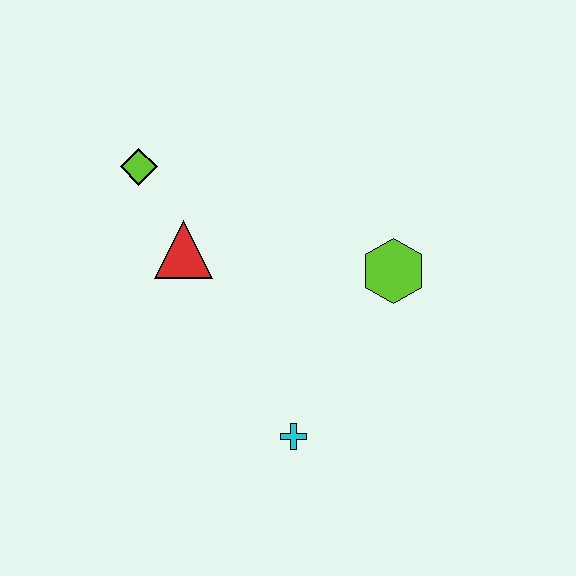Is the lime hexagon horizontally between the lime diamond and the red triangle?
No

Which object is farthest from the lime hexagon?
The lime diamond is farthest from the lime hexagon.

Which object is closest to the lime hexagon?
The cyan cross is closest to the lime hexagon.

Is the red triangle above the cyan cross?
Yes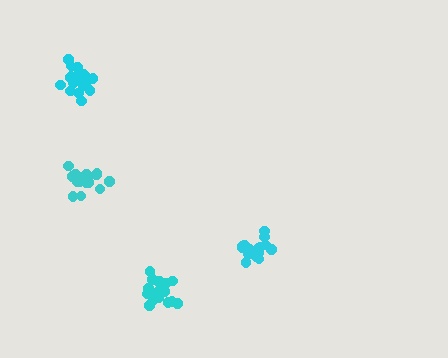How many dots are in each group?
Group 1: 19 dots, Group 2: 19 dots, Group 3: 16 dots, Group 4: 19 dots (73 total).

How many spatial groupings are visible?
There are 4 spatial groupings.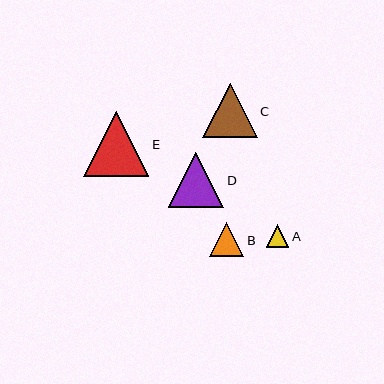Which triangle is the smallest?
Triangle A is the smallest with a size of approximately 23 pixels.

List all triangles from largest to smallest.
From largest to smallest: E, D, C, B, A.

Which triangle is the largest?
Triangle E is the largest with a size of approximately 66 pixels.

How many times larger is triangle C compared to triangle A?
Triangle C is approximately 2.4 times the size of triangle A.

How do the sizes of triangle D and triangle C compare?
Triangle D and triangle C are approximately the same size.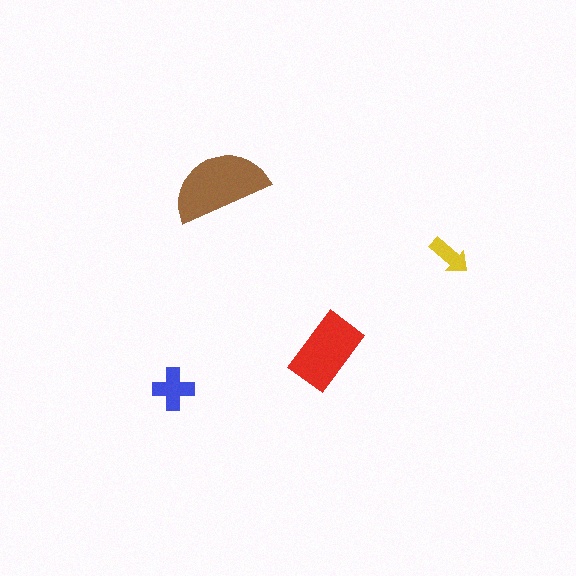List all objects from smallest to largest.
The yellow arrow, the blue cross, the red rectangle, the brown semicircle.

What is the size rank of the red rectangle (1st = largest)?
2nd.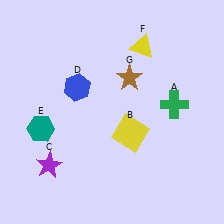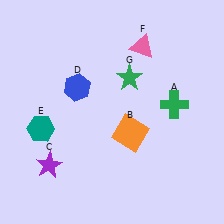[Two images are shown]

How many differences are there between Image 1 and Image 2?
There are 3 differences between the two images.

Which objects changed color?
B changed from yellow to orange. F changed from yellow to pink. G changed from brown to green.